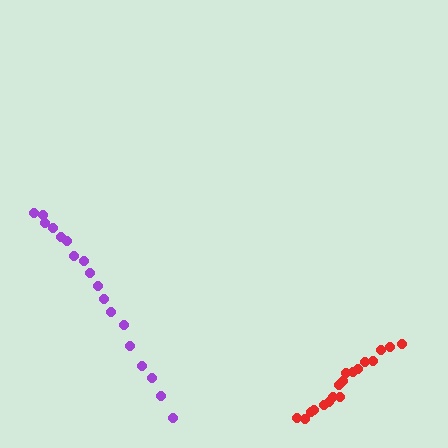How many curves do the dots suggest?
There are 2 distinct paths.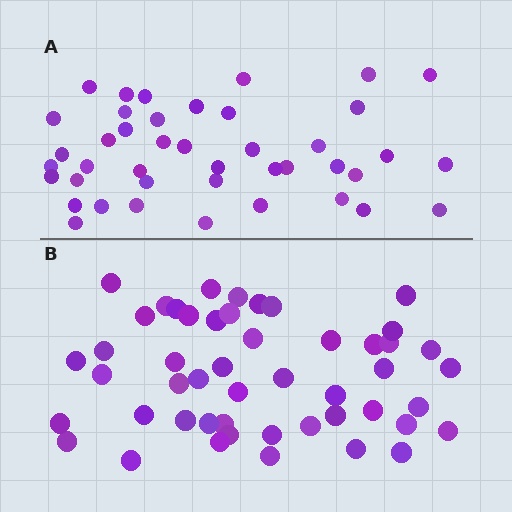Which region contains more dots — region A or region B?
Region B (the bottom region) has more dots.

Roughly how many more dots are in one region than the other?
Region B has roughly 8 or so more dots than region A.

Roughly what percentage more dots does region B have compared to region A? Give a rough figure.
About 15% more.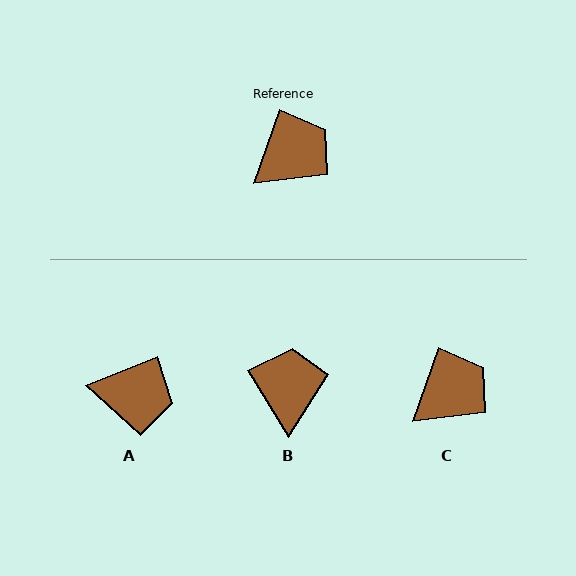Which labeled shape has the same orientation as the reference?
C.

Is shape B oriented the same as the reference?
No, it is off by about 50 degrees.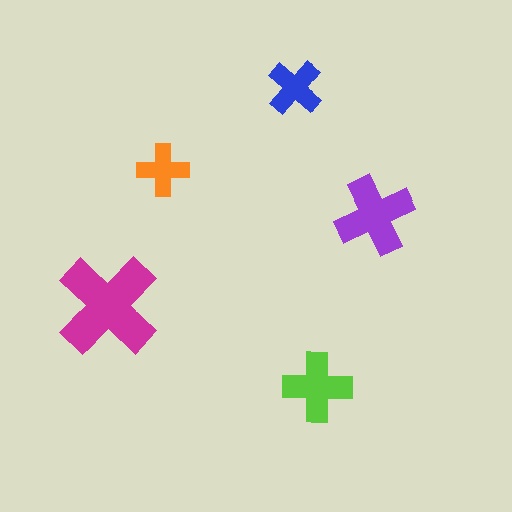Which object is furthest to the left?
The magenta cross is leftmost.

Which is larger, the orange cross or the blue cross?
The blue one.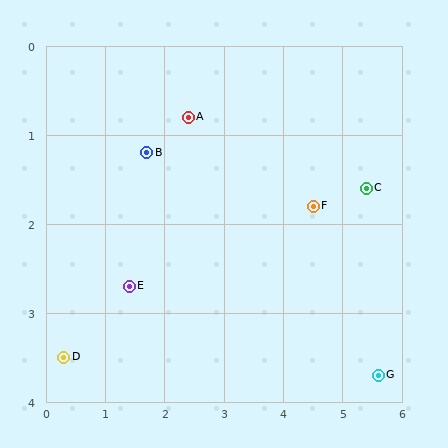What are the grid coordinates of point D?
Point D is at approximately (0.3, 3.5).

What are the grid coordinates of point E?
Point E is at approximately (1.4, 2.7).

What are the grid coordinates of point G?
Point G is at approximately (5.6, 3.7).